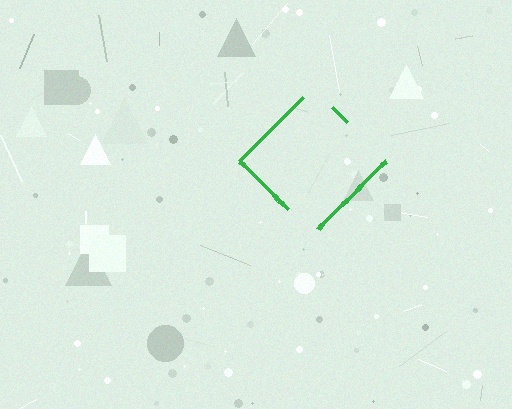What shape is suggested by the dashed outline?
The dashed outline suggests a diamond.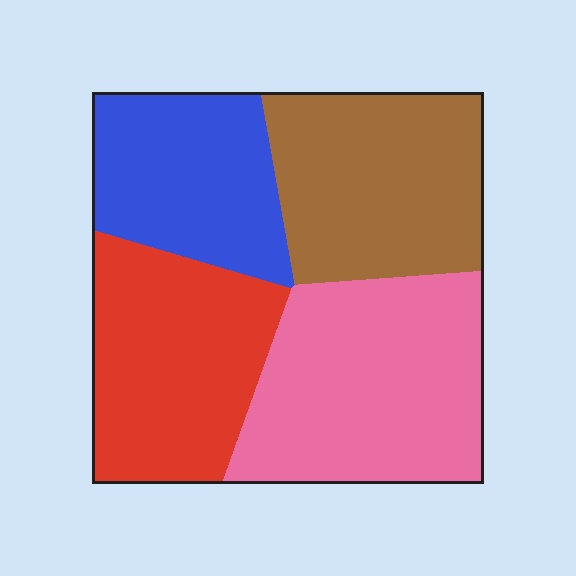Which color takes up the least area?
Blue, at roughly 20%.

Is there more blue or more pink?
Pink.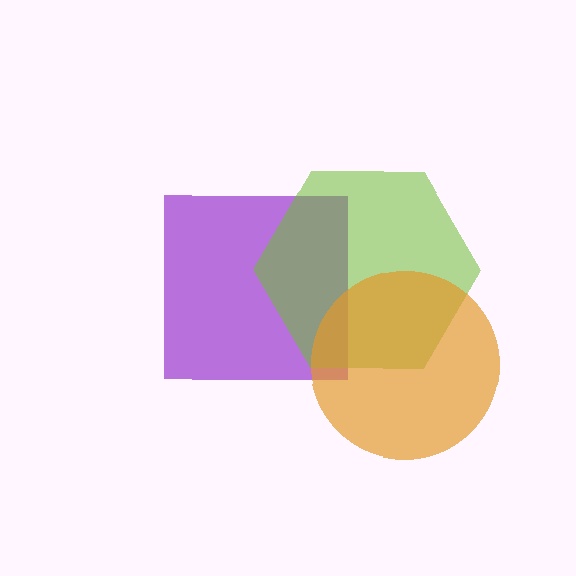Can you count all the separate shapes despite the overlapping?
Yes, there are 3 separate shapes.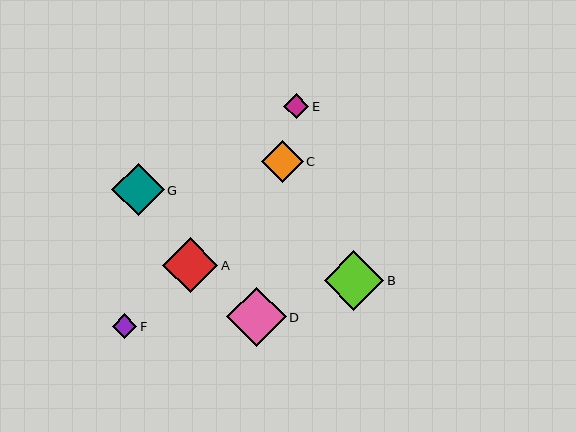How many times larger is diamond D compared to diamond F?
Diamond D is approximately 2.4 times the size of diamond F.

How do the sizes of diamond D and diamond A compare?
Diamond D and diamond A are approximately the same size.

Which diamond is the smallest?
Diamond F is the smallest with a size of approximately 25 pixels.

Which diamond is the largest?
Diamond B is the largest with a size of approximately 60 pixels.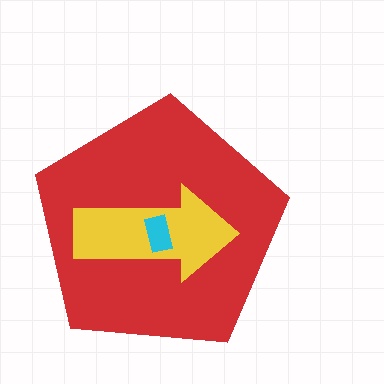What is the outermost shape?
The red pentagon.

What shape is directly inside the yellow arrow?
The cyan rectangle.